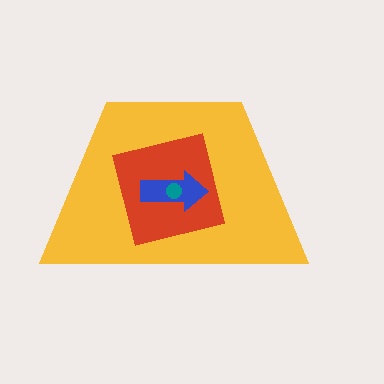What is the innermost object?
The teal circle.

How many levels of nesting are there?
4.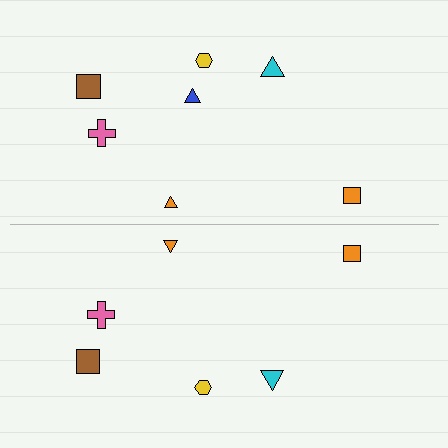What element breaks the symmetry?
A blue triangle is missing from the bottom side.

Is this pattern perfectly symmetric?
No, the pattern is not perfectly symmetric. A blue triangle is missing from the bottom side.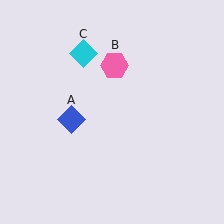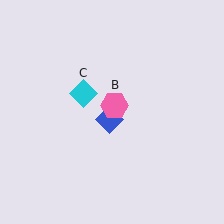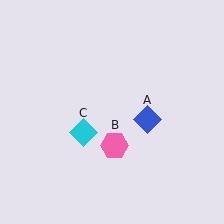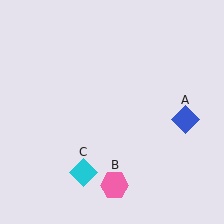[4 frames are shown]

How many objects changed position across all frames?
3 objects changed position: blue diamond (object A), pink hexagon (object B), cyan diamond (object C).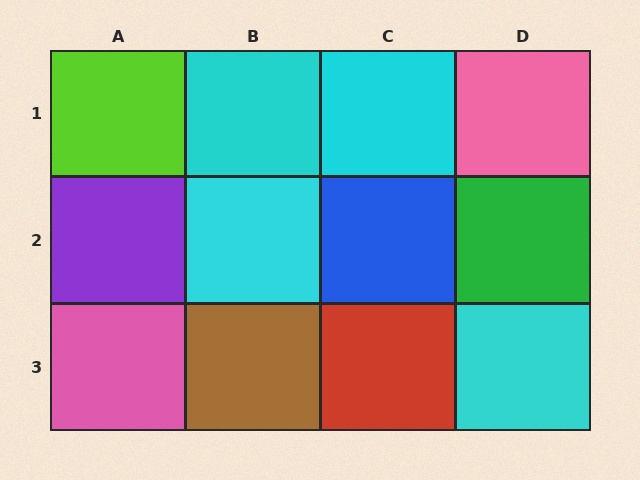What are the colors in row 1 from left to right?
Lime, cyan, cyan, pink.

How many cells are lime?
1 cell is lime.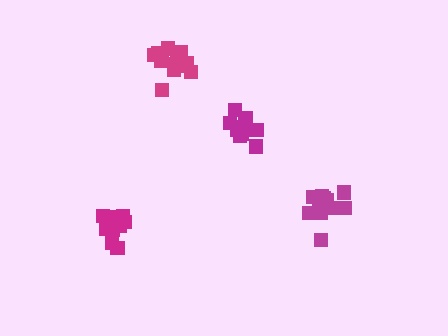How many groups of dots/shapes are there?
There are 4 groups.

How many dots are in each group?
Group 1: 12 dots, Group 2: 13 dots, Group 3: 14 dots, Group 4: 14 dots (53 total).